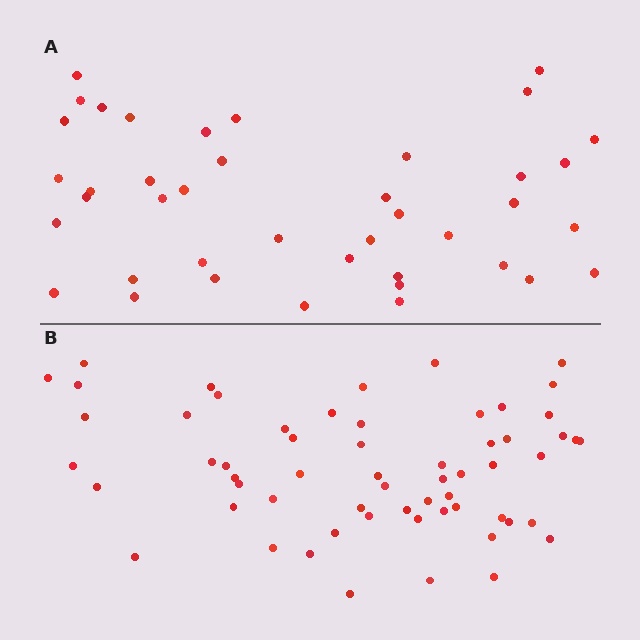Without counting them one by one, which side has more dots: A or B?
Region B (the bottom region) has more dots.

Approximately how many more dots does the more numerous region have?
Region B has approximately 20 more dots than region A.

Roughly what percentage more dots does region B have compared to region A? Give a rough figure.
About 45% more.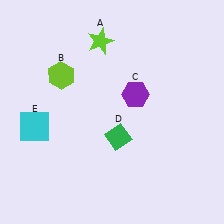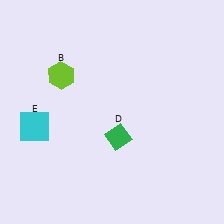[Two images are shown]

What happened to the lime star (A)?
The lime star (A) was removed in Image 2. It was in the top-left area of Image 1.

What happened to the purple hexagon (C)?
The purple hexagon (C) was removed in Image 2. It was in the top-right area of Image 1.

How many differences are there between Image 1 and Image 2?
There are 2 differences between the two images.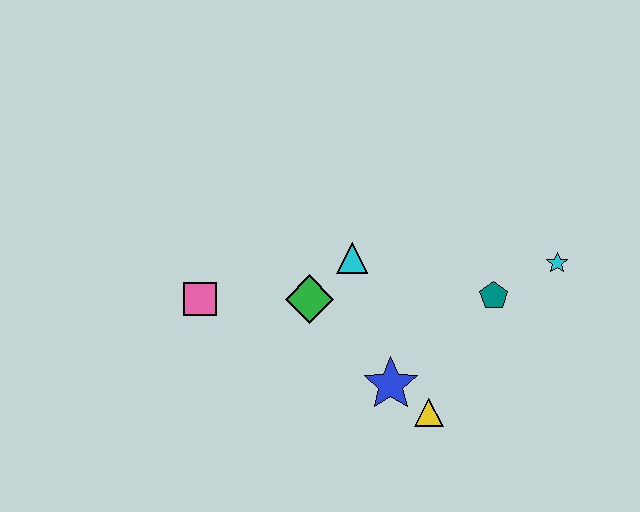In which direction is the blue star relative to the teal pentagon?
The blue star is to the left of the teal pentagon.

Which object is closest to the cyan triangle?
The green diamond is closest to the cyan triangle.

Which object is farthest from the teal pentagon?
The pink square is farthest from the teal pentagon.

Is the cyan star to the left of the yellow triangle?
No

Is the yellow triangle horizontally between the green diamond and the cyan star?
Yes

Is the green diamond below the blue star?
No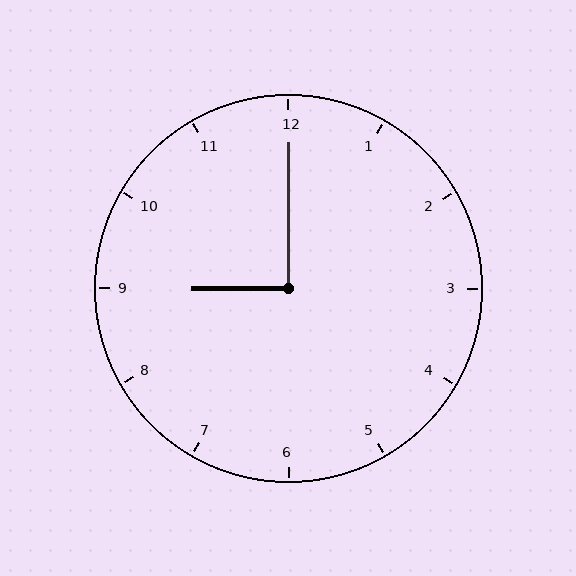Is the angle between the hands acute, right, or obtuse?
It is right.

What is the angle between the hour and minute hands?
Approximately 90 degrees.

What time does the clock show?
9:00.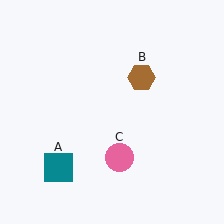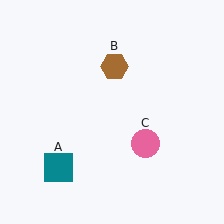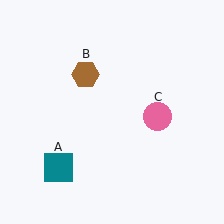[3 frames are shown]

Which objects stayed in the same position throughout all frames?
Teal square (object A) remained stationary.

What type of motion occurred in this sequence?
The brown hexagon (object B), pink circle (object C) rotated counterclockwise around the center of the scene.